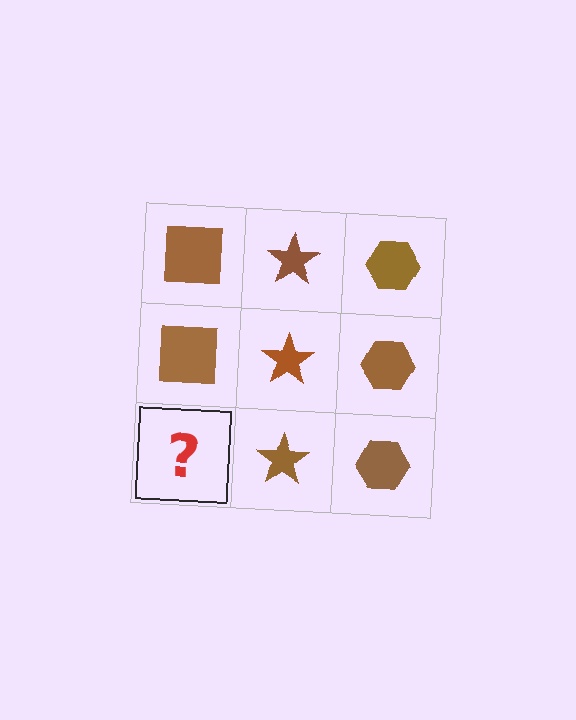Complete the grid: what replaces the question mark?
The question mark should be replaced with a brown square.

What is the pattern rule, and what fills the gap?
The rule is that each column has a consistent shape. The gap should be filled with a brown square.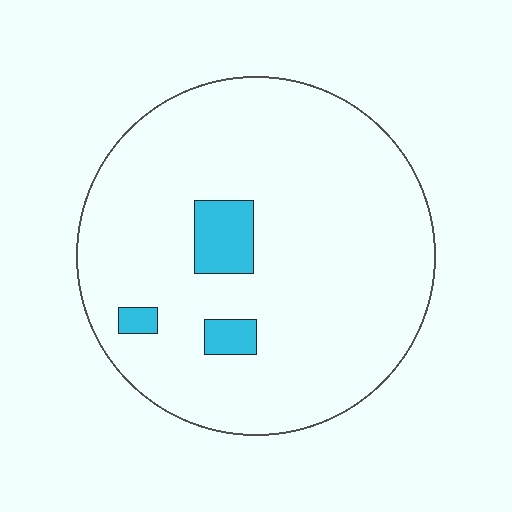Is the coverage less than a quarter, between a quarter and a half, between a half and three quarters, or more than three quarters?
Less than a quarter.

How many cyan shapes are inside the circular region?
3.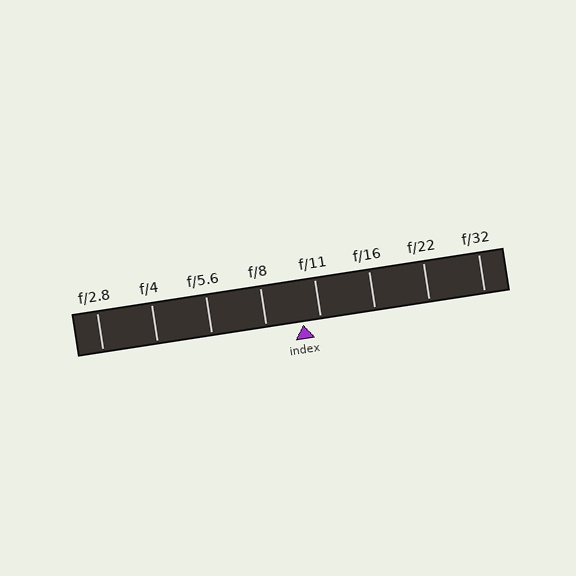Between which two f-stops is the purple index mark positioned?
The index mark is between f/8 and f/11.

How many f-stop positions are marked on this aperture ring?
There are 8 f-stop positions marked.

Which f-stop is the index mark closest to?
The index mark is closest to f/11.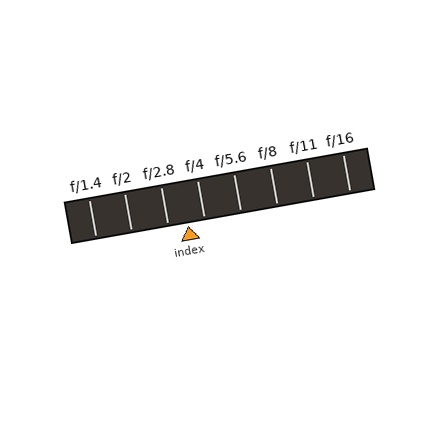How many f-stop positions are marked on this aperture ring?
There are 8 f-stop positions marked.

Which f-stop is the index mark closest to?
The index mark is closest to f/4.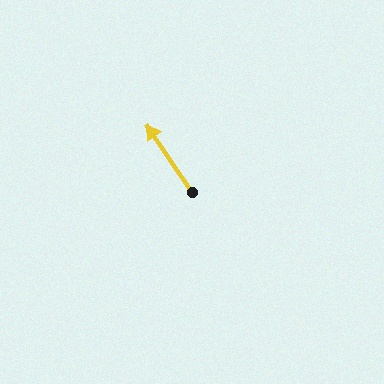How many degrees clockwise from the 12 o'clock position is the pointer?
Approximately 326 degrees.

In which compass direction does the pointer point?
Northwest.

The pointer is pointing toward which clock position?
Roughly 11 o'clock.